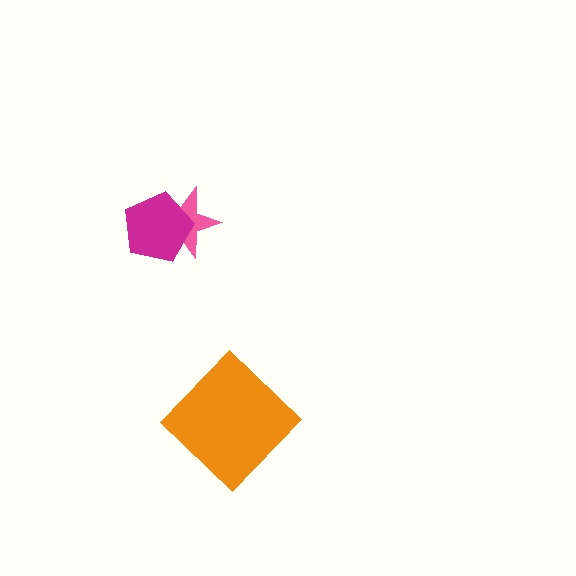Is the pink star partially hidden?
Yes, it is partially covered by another shape.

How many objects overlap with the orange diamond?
0 objects overlap with the orange diamond.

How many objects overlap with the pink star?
1 object overlaps with the pink star.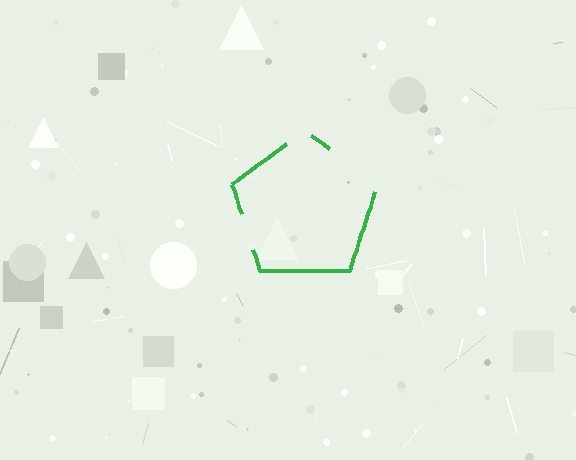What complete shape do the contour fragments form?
The contour fragments form a pentagon.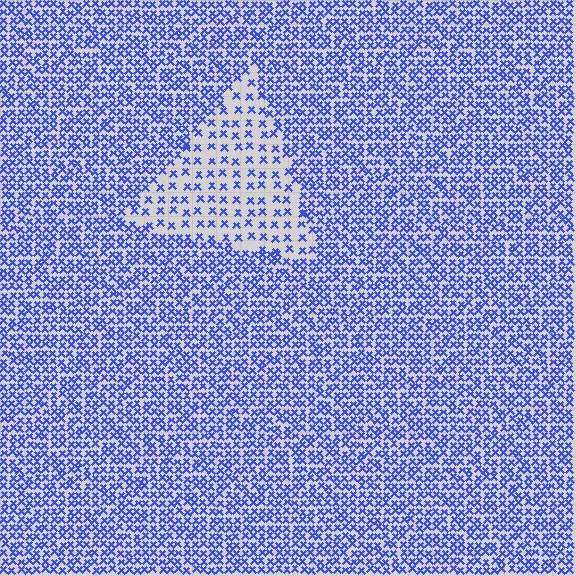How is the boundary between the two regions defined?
The boundary is defined by a change in element density (approximately 2.4x ratio). All elements are the same color, size, and shape.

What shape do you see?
I see a triangle.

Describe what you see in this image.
The image contains small blue elements arranged at two different densities. A triangle-shaped region is visible where the elements are less densely packed than the surrounding area.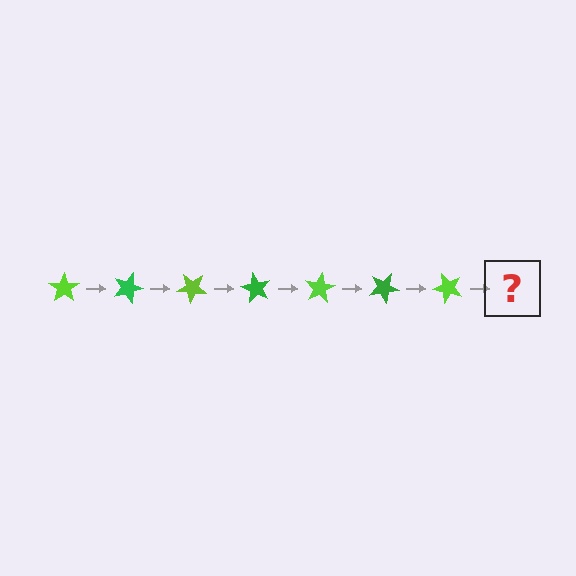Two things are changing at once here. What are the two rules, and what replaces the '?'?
The two rules are that it rotates 20 degrees each step and the color cycles through lime and green. The '?' should be a green star, rotated 140 degrees from the start.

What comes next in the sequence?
The next element should be a green star, rotated 140 degrees from the start.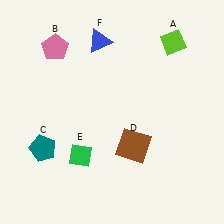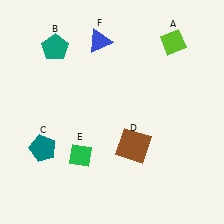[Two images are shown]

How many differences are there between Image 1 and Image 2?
There is 1 difference between the two images.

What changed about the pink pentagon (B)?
In Image 1, B is pink. In Image 2, it changed to teal.